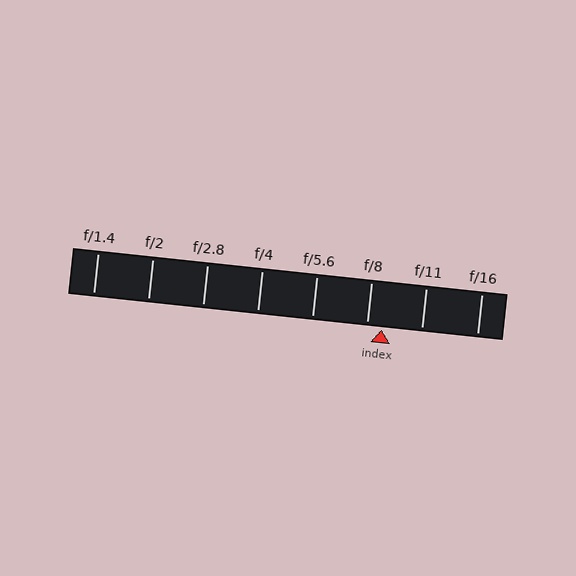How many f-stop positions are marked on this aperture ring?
There are 8 f-stop positions marked.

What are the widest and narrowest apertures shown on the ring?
The widest aperture shown is f/1.4 and the narrowest is f/16.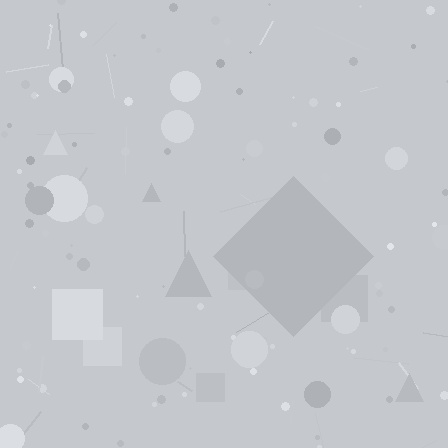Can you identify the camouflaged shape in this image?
The camouflaged shape is a diamond.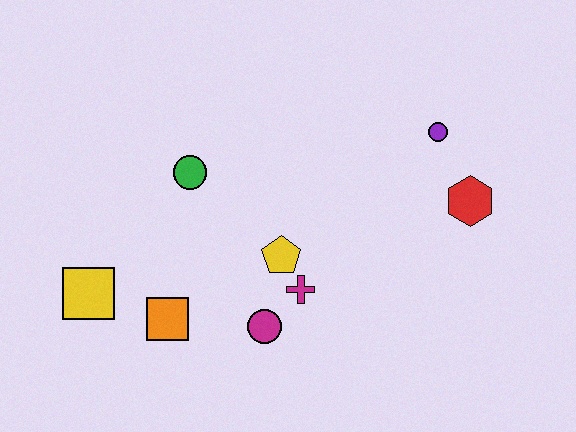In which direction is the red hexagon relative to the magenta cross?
The red hexagon is to the right of the magenta cross.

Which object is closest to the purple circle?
The red hexagon is closest to the purple circle.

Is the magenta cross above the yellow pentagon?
No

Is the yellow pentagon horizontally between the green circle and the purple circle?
Yes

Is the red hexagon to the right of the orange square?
Yes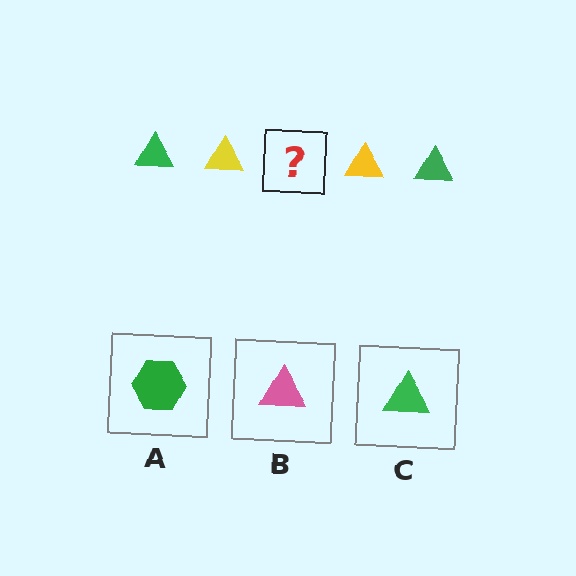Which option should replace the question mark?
Option C.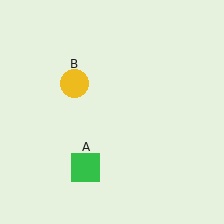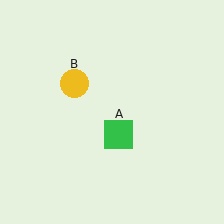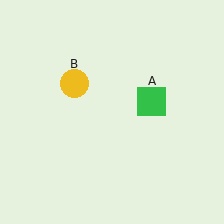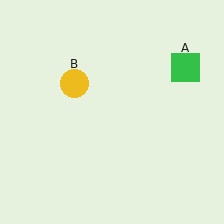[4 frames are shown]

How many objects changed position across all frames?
1 object changed position: green square (object A).